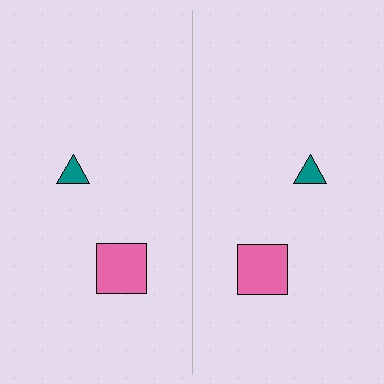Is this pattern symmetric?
Yes, this pattern has bilateral (reflection) symmetry.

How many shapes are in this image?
There are 4 shapes in this image.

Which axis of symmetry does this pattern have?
The pattern has a vertical axis of symmetry running through the center of the image.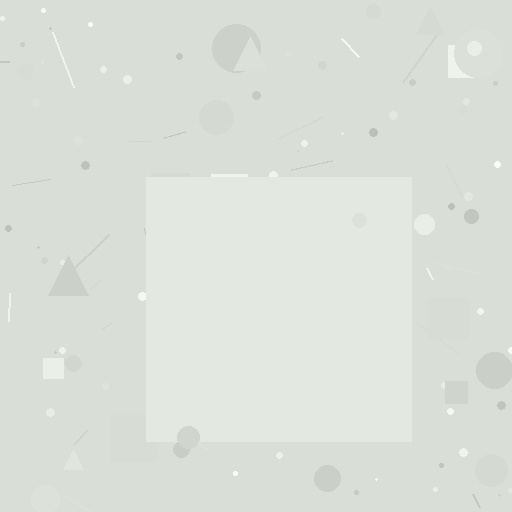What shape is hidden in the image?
A square is hidden in the image.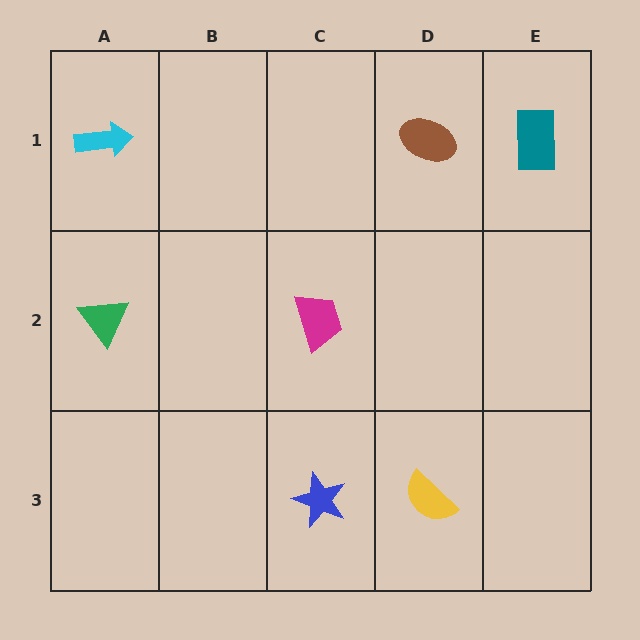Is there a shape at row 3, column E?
No, that cell is empty.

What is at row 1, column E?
A teal rectangle.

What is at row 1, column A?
A cyan arrow.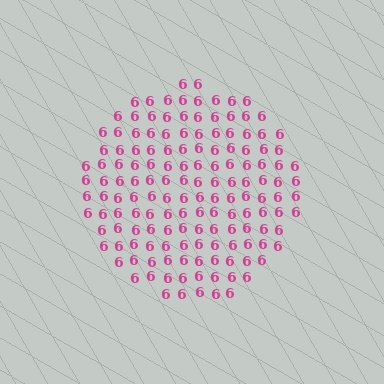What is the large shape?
The large shape is a circle.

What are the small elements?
The small elements are digit 6's.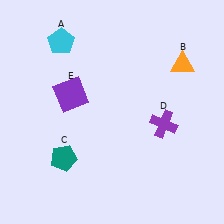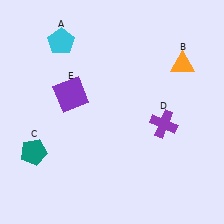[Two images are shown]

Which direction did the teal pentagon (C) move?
The teal pentagon (C) moved left.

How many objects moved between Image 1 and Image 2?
1 object moved between the two images.